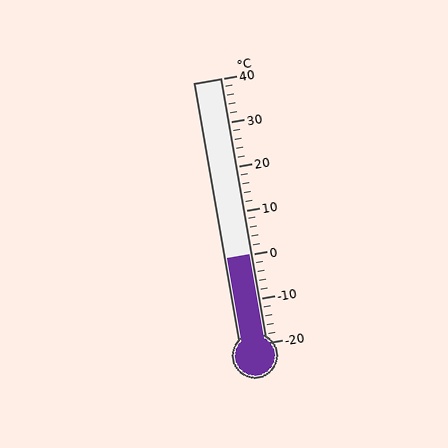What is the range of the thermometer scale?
The thermometer scale ranges from -20°C to 40°C.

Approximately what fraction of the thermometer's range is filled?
The thermometer is filled to approximately 35% of its range.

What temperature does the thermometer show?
The thermometer shows approximately 0°C.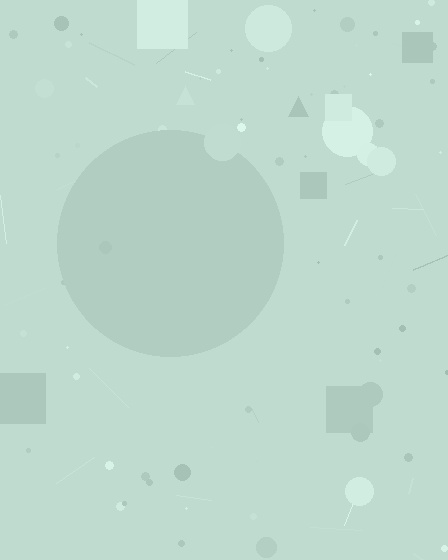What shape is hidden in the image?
A circle is hidden in the image.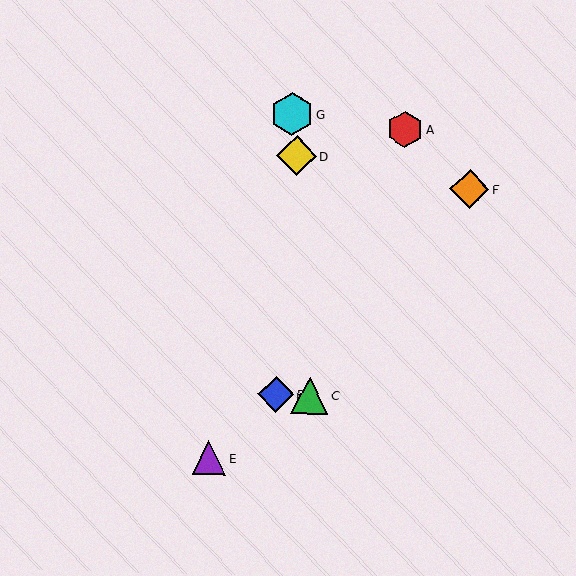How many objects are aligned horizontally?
2 objects (B, C) are aligned horizontally.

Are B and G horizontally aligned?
No, B is at y≈394 and G is at y≈114.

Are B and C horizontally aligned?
Yes, both are at y≈394.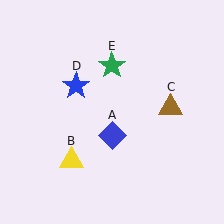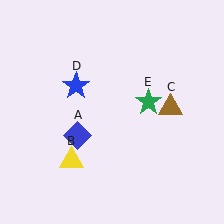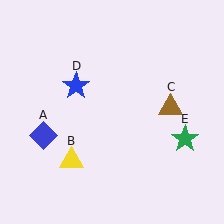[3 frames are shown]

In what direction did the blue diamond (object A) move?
The blue diamond (object A) moved left.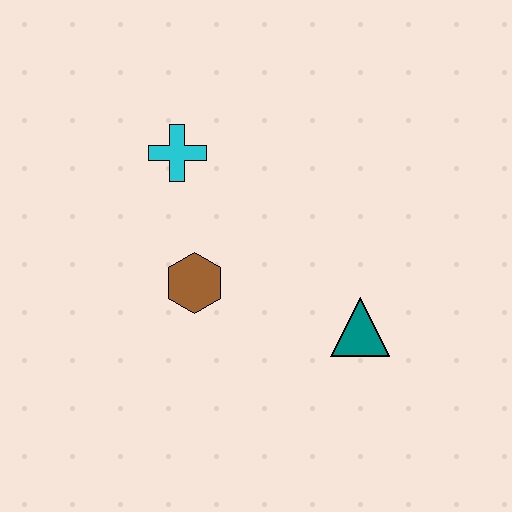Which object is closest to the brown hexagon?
The cyan cross is closest to the brown hexagon.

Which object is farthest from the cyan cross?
The teal triangle is farthest from the cyan cross.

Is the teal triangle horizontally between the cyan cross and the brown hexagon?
No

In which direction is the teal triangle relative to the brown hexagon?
The teal triangle is to the right of the brown hexagon.